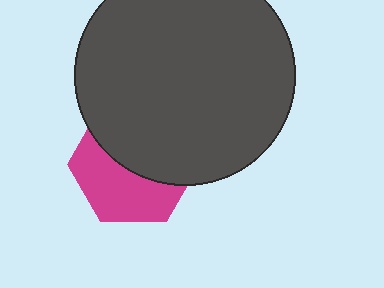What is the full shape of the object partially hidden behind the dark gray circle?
The partially hidden object is a magenta hexagon.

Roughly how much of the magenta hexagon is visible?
About half of it is visible (roughly 47%).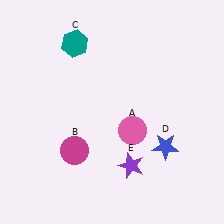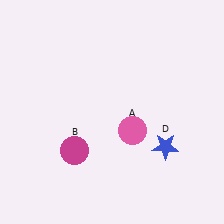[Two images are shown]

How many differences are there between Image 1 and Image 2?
There are 2 differences between the two images.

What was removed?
The purple star (E), the teal hexagon (C) were removed in Image 2.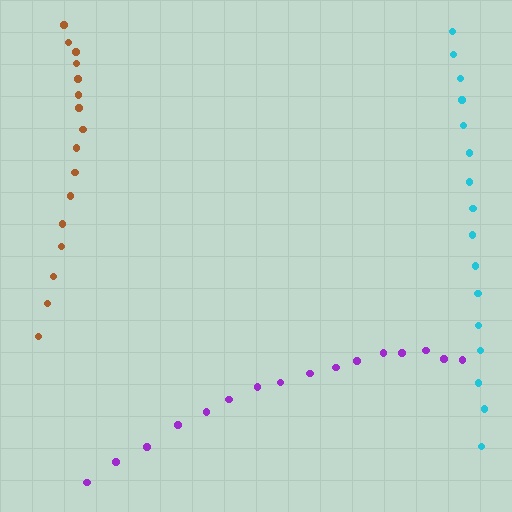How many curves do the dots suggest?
There are 3 distinct paths.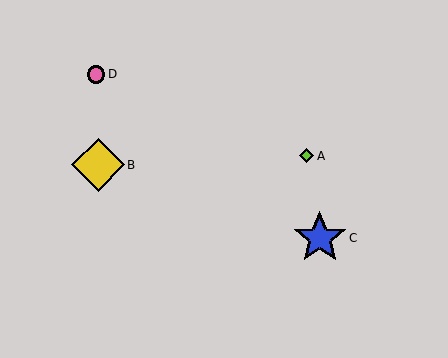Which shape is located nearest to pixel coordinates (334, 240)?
The blue star (labeled C) at (320, 238) is nearest to that location.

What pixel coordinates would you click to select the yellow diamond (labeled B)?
Click at (98, 165) to select the yellow diamond B.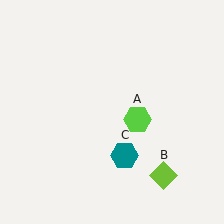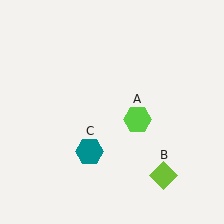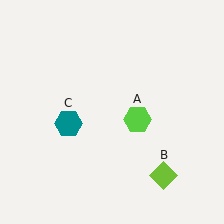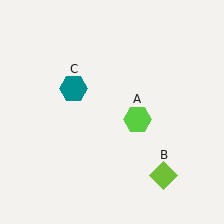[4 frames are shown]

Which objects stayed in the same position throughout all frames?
Lime hexagon (object A) and lime diamond (object B) remained stationary.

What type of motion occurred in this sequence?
The teal hexagon (object C) rotated clockwise around the center of the scene.